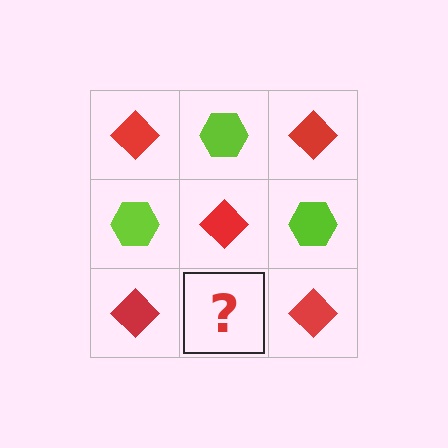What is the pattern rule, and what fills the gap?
The rule is that it alternates red diamond and lime hexagon in a checkerboard pattern. The gap should be filled with a lime hexagon.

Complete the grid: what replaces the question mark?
The question mark should be replaced with a lime hexagon.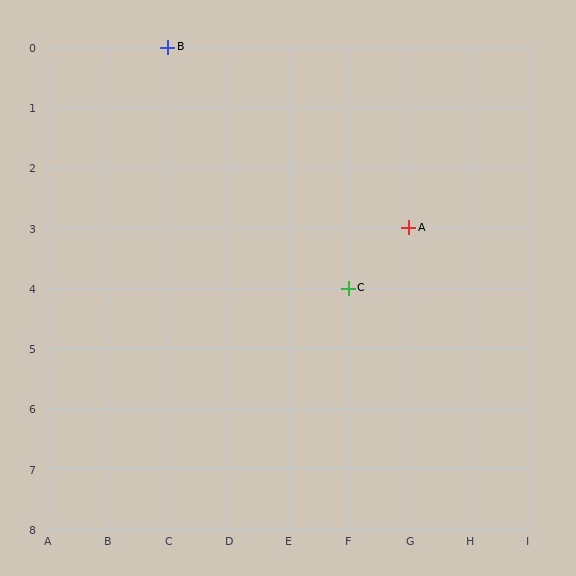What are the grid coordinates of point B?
Point B is at grid coordinates (C, 0).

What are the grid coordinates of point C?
Point C is at grid coordinates (F, 4).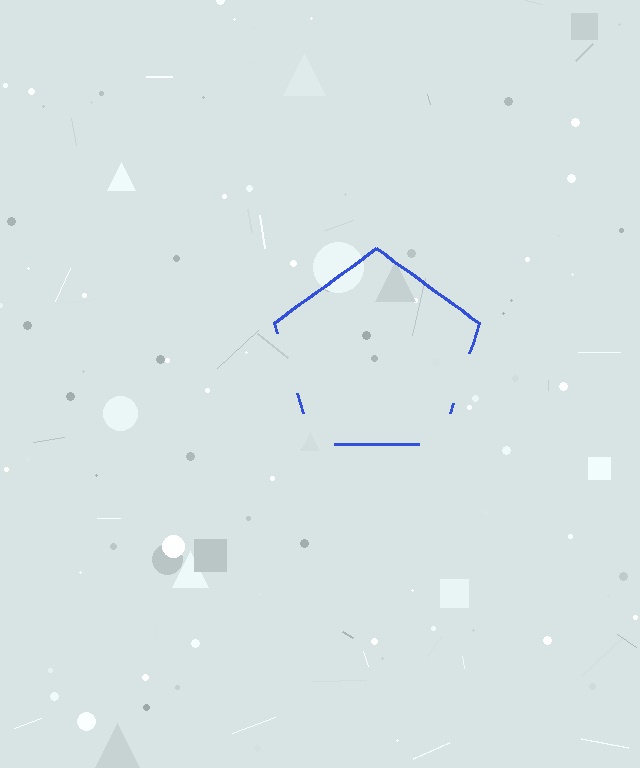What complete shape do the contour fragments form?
The contour fragments form a pentagon.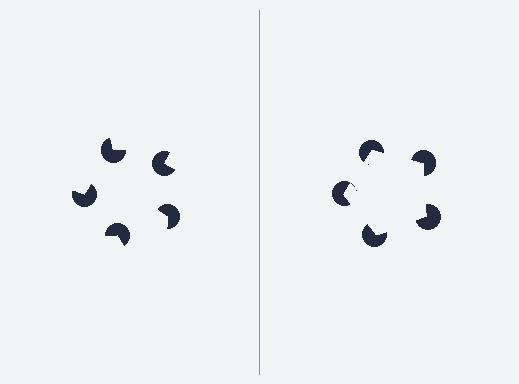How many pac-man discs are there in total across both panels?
10 — 5 on each side.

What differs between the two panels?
The pac-man discs are positioned identically on both sides; only the wedge orientations differ. On the right they align to a pentagon; on the left they are misaligned.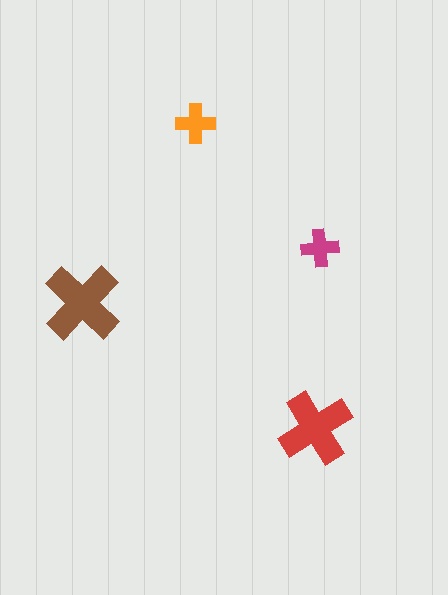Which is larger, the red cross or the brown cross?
The brown one.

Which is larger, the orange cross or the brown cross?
The brown one.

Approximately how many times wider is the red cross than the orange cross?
About 2 times wider.